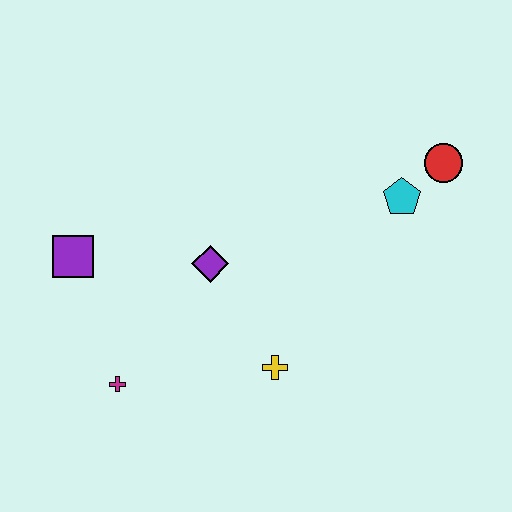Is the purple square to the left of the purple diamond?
Yes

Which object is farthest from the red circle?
The magenta cross is farthest from the red circle.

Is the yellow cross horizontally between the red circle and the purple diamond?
Yes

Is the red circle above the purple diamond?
Yes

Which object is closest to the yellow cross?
The purple diamond is closest to the yellow cross.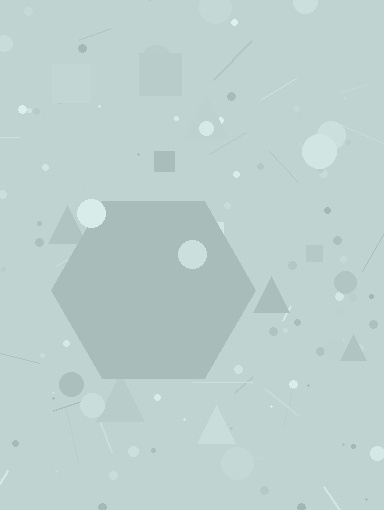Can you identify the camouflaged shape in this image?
The camouflaged shape is a hexagon.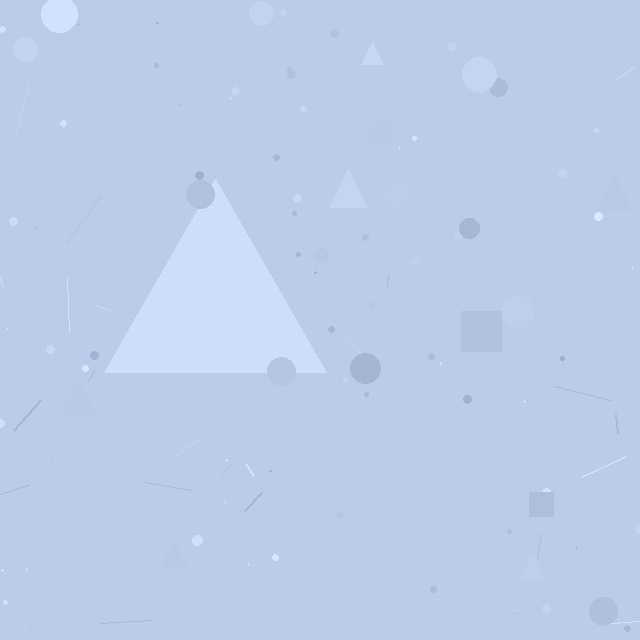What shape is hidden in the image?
A triangle is hidden in the image.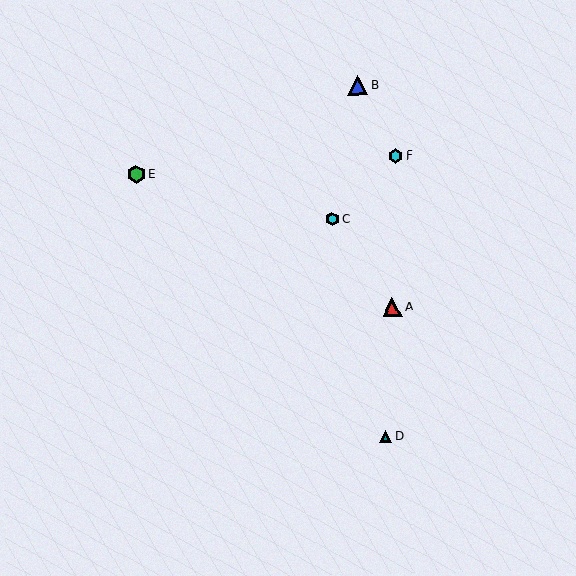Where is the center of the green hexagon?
The center of the green hexagon is at (136, 174).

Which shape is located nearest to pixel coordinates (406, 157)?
The cyan hexagon (labeled F) at (396, 156) is nearest to that location.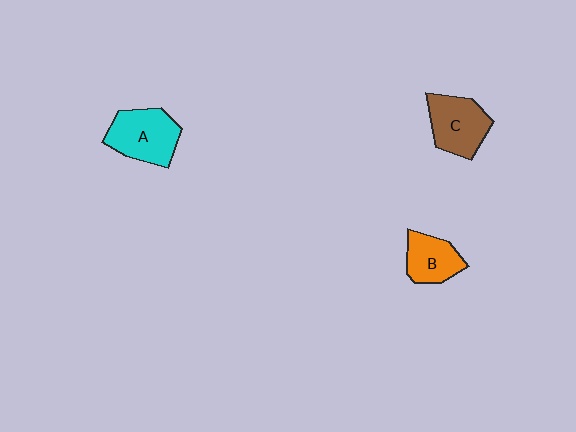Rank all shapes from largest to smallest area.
From largest to smallest: A (cyan), C (brown), B (orange).